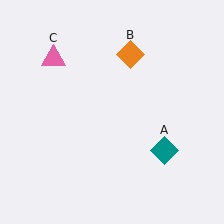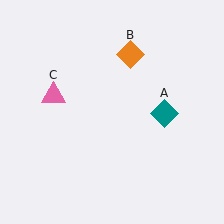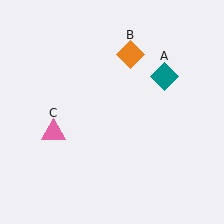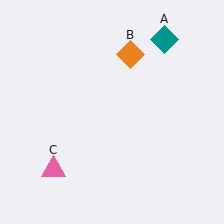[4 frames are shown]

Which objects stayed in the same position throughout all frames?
Orange diamond (object B) remained stationary.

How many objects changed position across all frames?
2 objects changed position: teal diamond (object A), pink triangle (object C).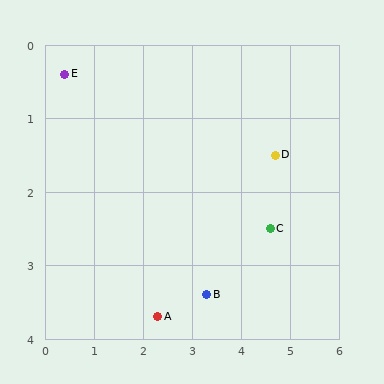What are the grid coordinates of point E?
Point E is at approximately (0.4, 0.4).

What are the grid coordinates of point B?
Point B is at approximately (3.3, 3.4).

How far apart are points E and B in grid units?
Points E and B are about 4.2 grid units apart.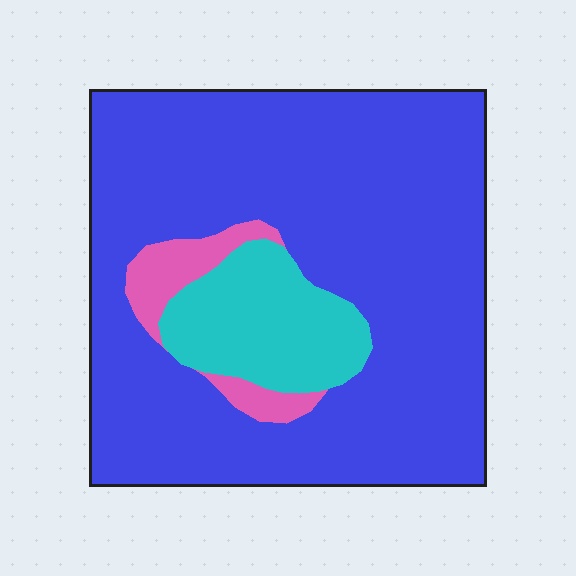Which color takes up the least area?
Pink, at roughly 5%.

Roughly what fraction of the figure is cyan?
Cyan covers roughly 15% of the figure.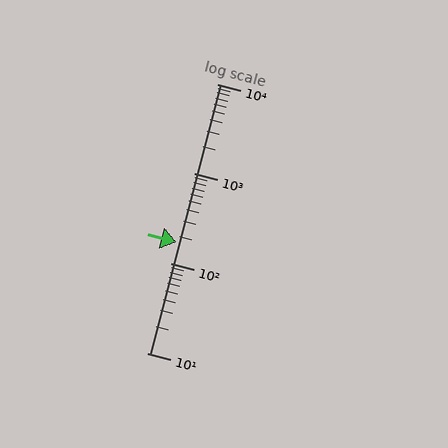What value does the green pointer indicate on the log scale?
The pointer indicates approximately 170.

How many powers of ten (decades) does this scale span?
The scale spans 3 decades, from 10 to 10000.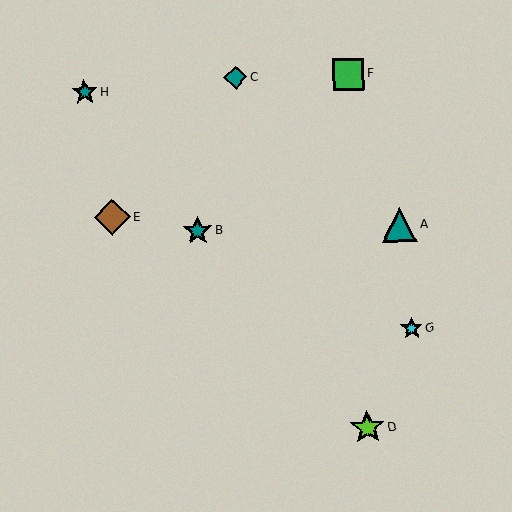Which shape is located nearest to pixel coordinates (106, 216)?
The brown diamond (labeled E) at (112, 217) is nearest to that location.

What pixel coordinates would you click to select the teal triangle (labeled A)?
Click at (399, 225) to select the teal triangle A.